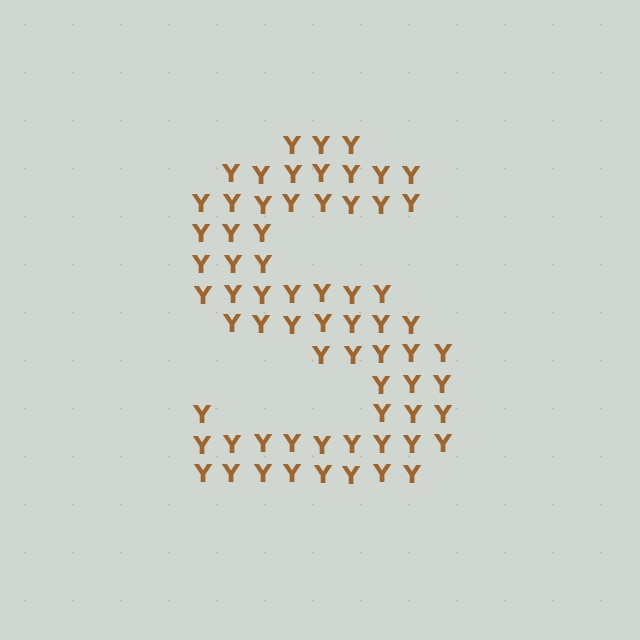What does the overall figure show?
The overall figure shows the letter S.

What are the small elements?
The small elements are letter Y's.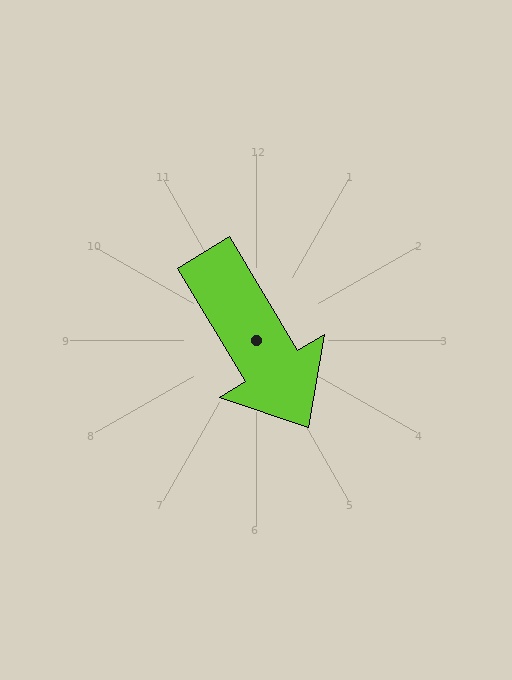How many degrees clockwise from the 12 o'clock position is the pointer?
Approximately 149 degrees.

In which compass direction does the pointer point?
Southeast.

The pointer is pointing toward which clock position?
Roughly 5 o'clock.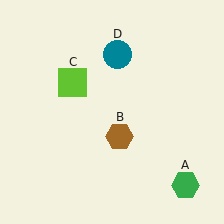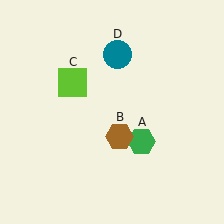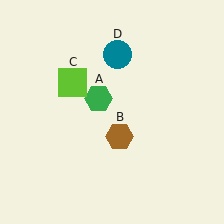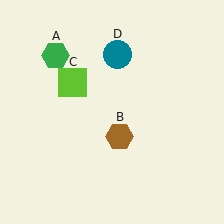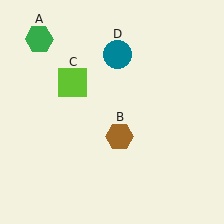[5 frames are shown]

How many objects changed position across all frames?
1 object changed position: green hexagon (object A).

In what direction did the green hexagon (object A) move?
The green hexagon (object A) moved up and to the left.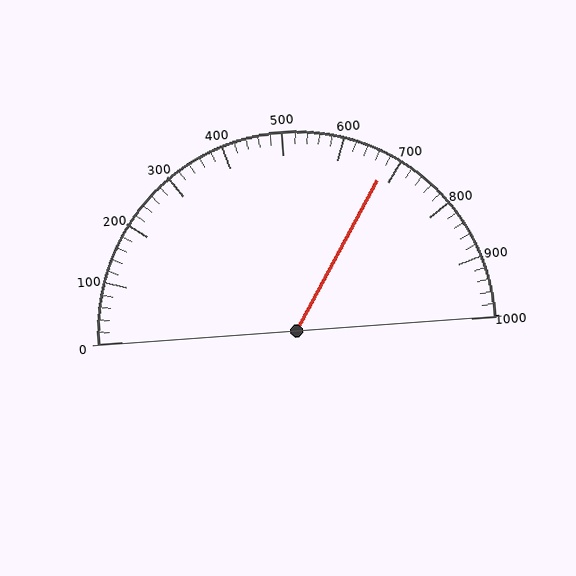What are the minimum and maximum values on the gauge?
The gauge ranges from 0 to 1000.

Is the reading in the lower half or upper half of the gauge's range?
The reading is in the upper half of the range (0 to 1000).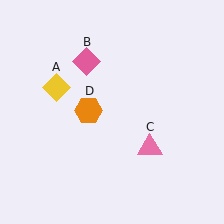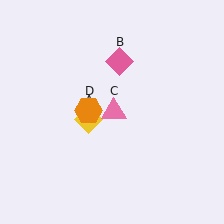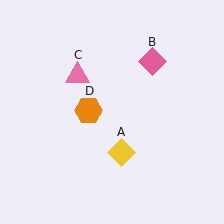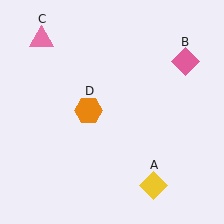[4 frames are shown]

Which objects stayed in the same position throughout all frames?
Orange hexagon (object D) remained stationary.